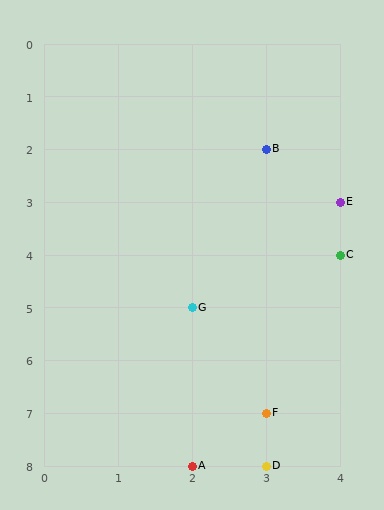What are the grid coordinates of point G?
Point G is at grid coordinates (2, 5).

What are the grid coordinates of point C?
Point C is at grid coordinates (4, 4).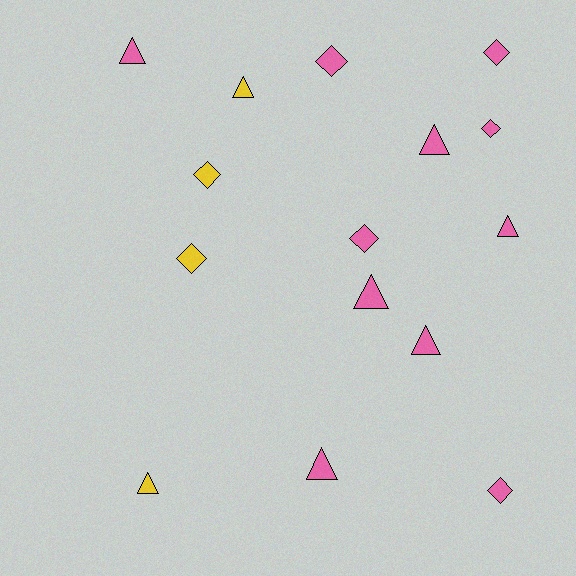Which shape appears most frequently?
Triangle, with 8 objects.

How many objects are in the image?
There are 15 objects.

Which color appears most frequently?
Pink, with 11 objects.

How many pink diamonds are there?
There are 5 pink diamonds.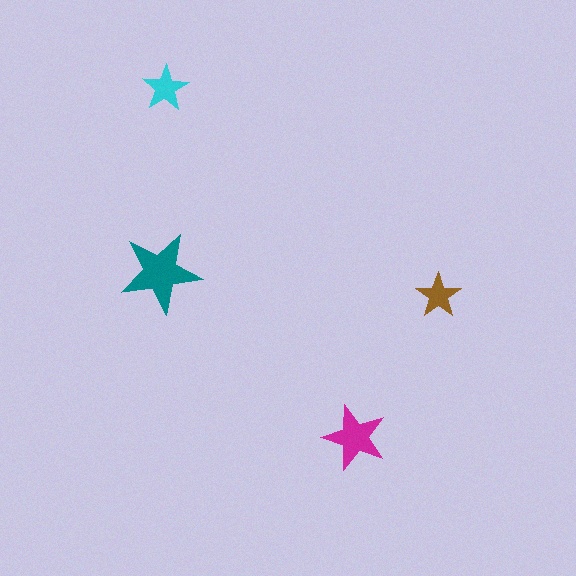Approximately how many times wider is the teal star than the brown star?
About 2 times wider.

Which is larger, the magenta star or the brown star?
The magenta one.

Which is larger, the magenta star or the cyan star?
The magenta one.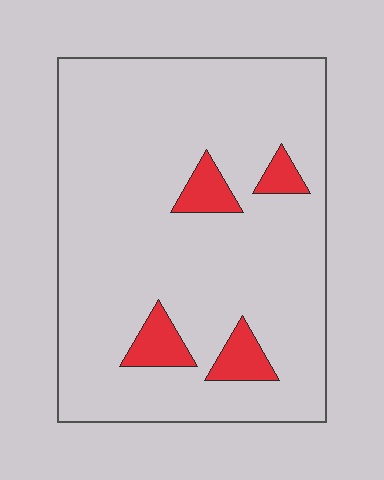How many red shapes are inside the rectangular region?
4.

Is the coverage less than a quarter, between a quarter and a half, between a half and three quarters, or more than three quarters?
Less than a quarter.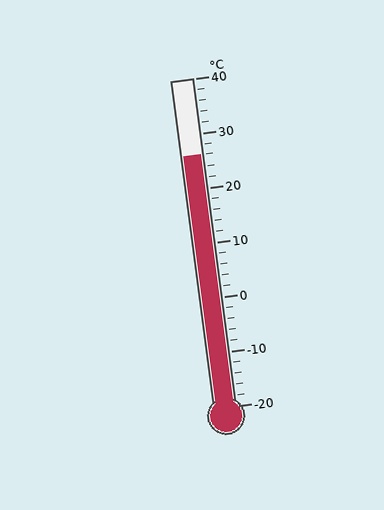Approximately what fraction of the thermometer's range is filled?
The thermometer is filled to approximately 75% of its range.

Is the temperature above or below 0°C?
The temperature is above 0°C.